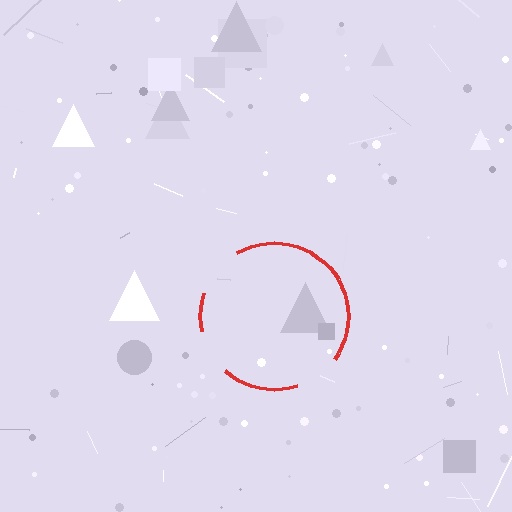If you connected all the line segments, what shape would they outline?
They would outline a circle.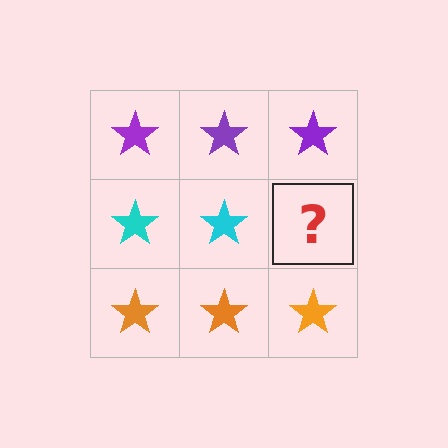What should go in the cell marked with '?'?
The missing cell should contain a cyan star.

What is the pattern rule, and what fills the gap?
The rule is that each row has a consistent color. The gap should be filled with a cyan star.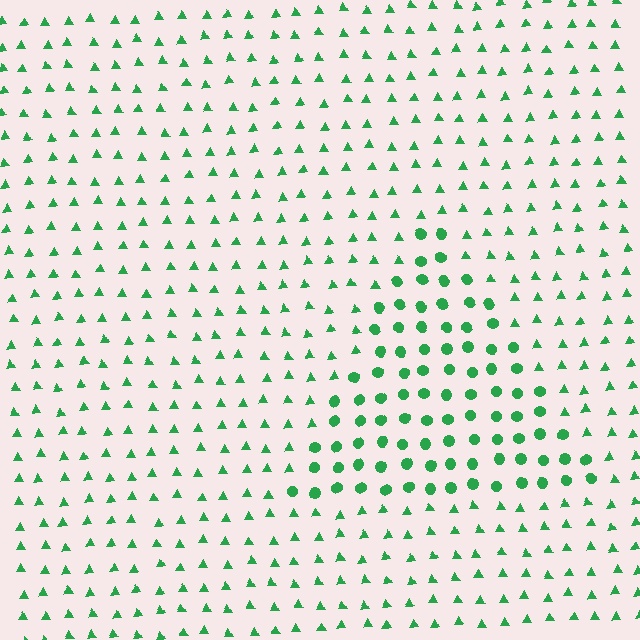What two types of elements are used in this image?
The image uses circles inside the triangle region and triangles outside it.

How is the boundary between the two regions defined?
The boundary is defined by a change in element shape: circles inside vs. triangles outside. All elements share the same color and spacing.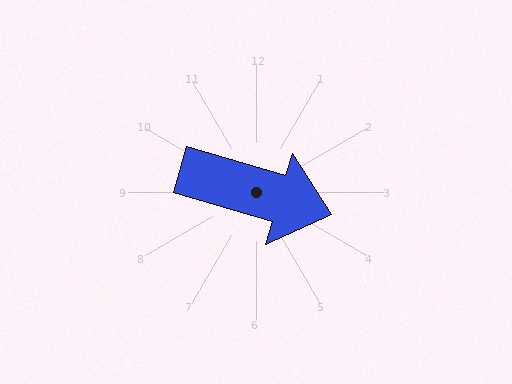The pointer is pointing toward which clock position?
Roughly 4 o'clock.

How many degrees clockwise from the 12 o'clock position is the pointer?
Approximately 106 degrees.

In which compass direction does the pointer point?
East.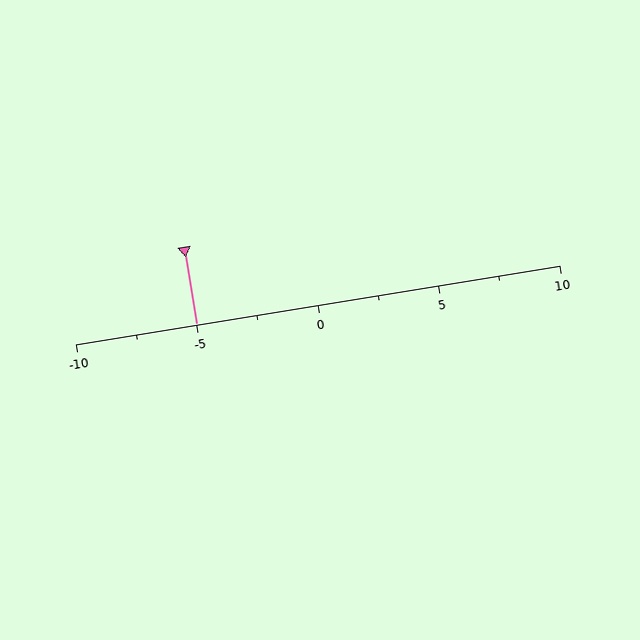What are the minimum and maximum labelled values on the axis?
The axis runs from -10 to 10.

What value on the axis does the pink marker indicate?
The marker indicates approximately -5.